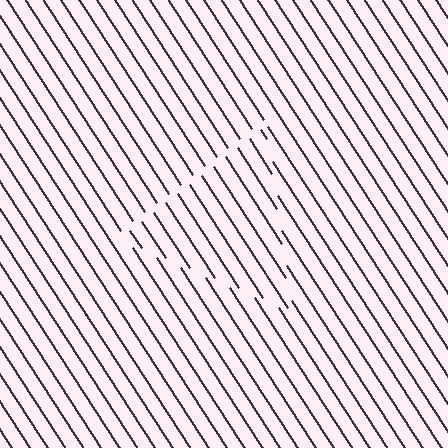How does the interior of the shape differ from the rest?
The interior of the shape contains the same grating, shifted by half a period — the contour is defined by the phase discontinuity where line-ends from the inner and outer gratings abut.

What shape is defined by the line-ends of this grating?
An illusory triangle. The interior of the shape contains the same grating, shifted by half a period — the contour is defined by the phase discontinuity where line-ends from the inner and outer gratings abut.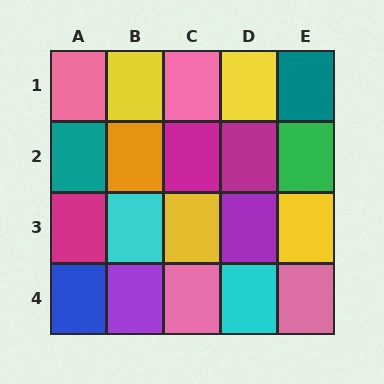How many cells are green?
1 cell is green.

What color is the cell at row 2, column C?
Magenta.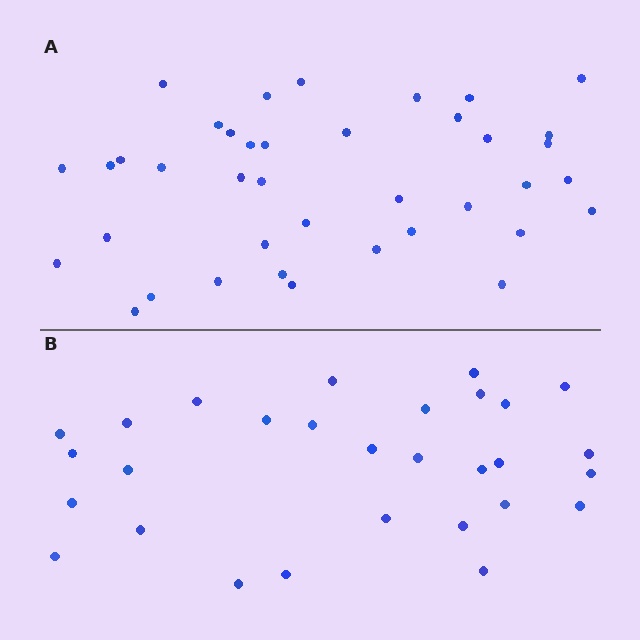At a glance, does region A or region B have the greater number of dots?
Region A (the top region) has more dots.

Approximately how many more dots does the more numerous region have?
Region A has roughly 10 or so more dots than region B.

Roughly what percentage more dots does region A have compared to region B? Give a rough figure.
About 35% more.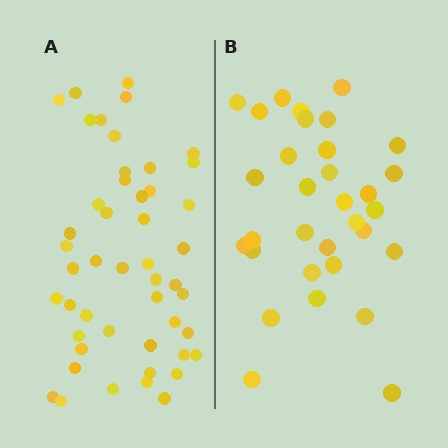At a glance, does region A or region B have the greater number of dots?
Region A (the left region) has more dots.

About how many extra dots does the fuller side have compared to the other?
Region A has approximately 15 more dots than region B.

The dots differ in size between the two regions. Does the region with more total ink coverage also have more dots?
No. Region B has more total ink coverage because its dots are larger, but region A actually contains more individual dots. Total area can be misleading — the number of items is what matters here.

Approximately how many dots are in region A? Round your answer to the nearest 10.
About 50 dots. (The exact count is 48, which rounds to 50.)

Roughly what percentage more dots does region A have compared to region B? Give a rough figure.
About 50% more.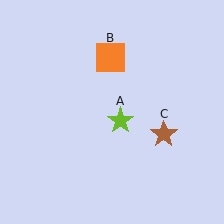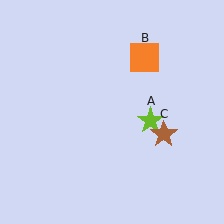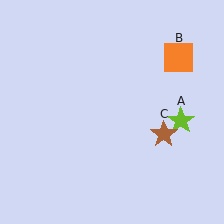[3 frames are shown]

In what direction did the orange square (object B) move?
The orange square (object B) moved right.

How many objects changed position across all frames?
2 objects changed position: lime star (object A), orange square (object B).